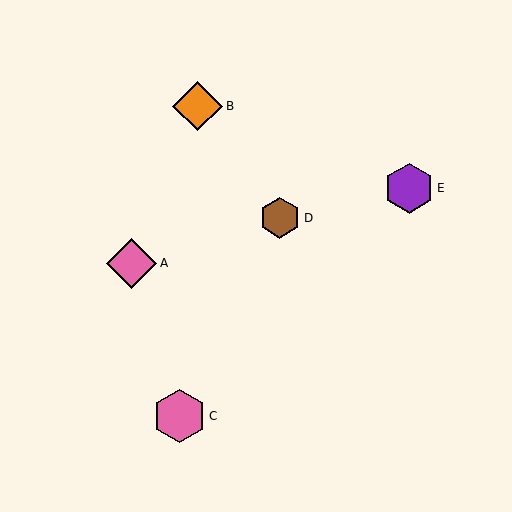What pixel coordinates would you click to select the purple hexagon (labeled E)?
Click at (409, 188) to select the purple hexagon E.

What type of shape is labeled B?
Shape B is an orange diamond.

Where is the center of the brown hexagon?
The center of the brown hexagon is at (280, 218).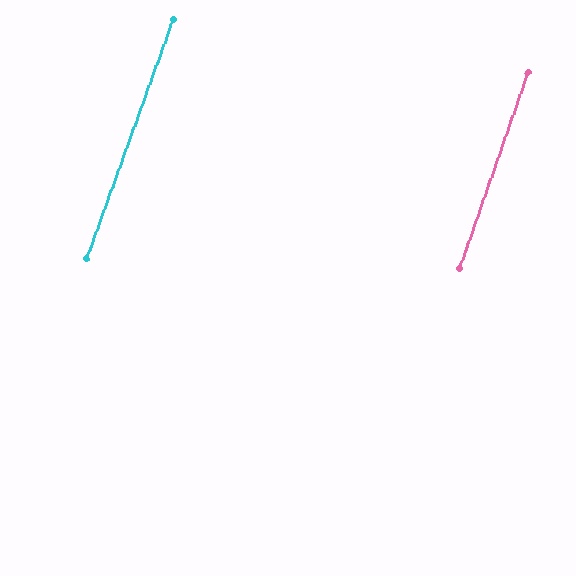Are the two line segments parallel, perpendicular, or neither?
Parallel — their directions differ by only 0.5°.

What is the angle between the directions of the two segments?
Approximately 1 degree.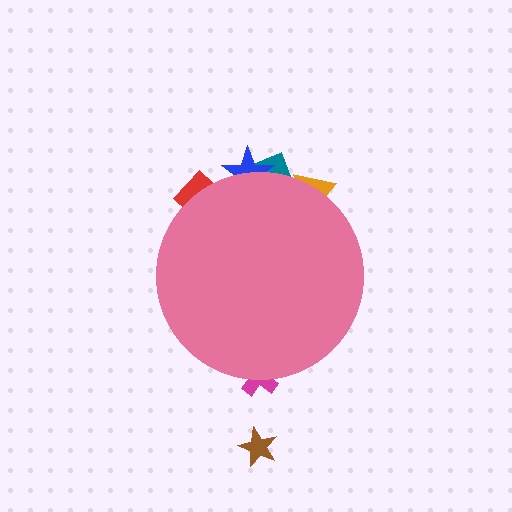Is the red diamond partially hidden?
Yes, the red diamond is partially hidden behind the pink circle.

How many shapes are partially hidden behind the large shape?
5 shapes are partially hidden.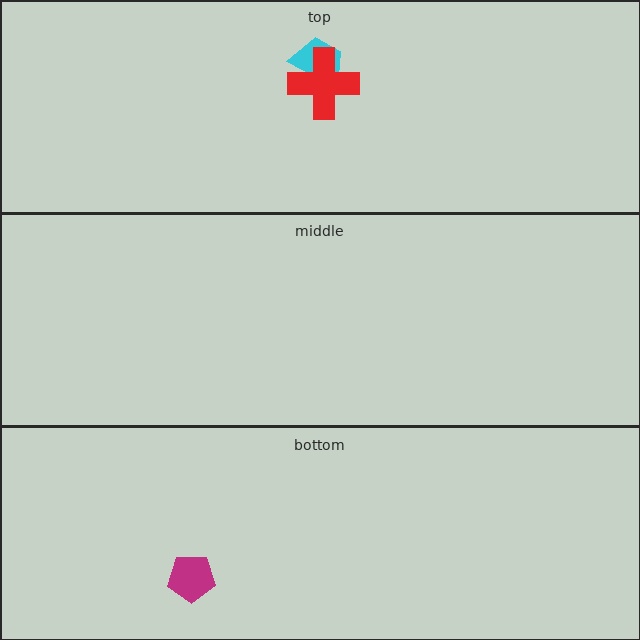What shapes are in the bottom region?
The magenta pentagon.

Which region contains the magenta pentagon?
The bottom region.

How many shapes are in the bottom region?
1.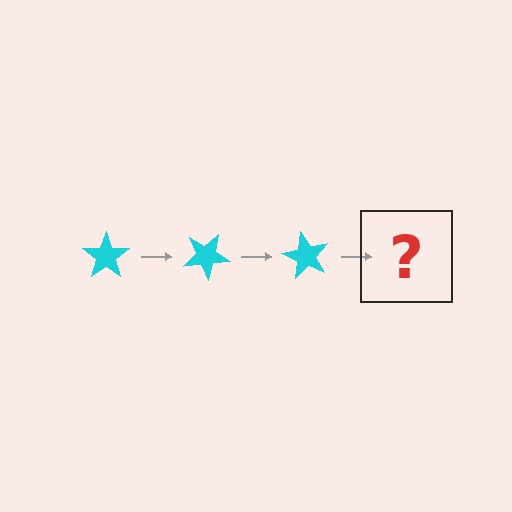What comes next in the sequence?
The next element should be a cyan star rotated 90 degrees.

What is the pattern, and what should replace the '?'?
The pattern is that the star rotates 30 degrees each step. The '?' should be a cyan star rotated 90 degrees.